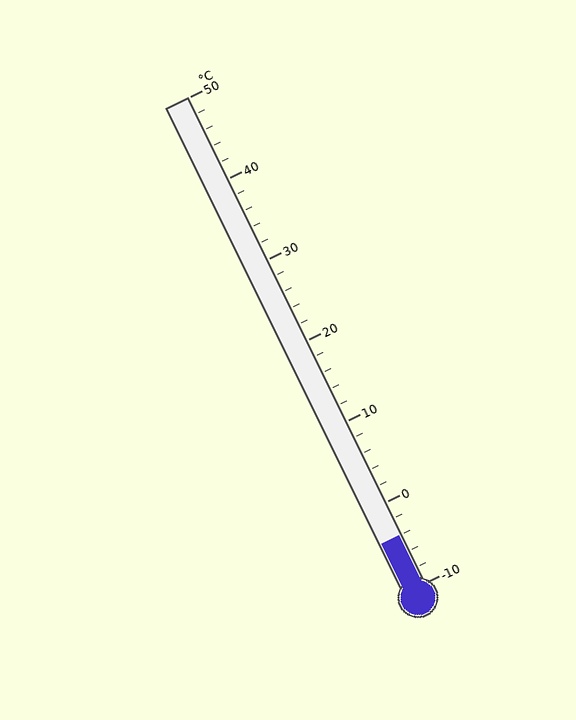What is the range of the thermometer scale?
The thermometer scale ranges from -10°C to 50°C.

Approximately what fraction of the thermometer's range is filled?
The thermometer is filled to approximately 10% of its range.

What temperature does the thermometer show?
The thermometer shows approximately -4°C.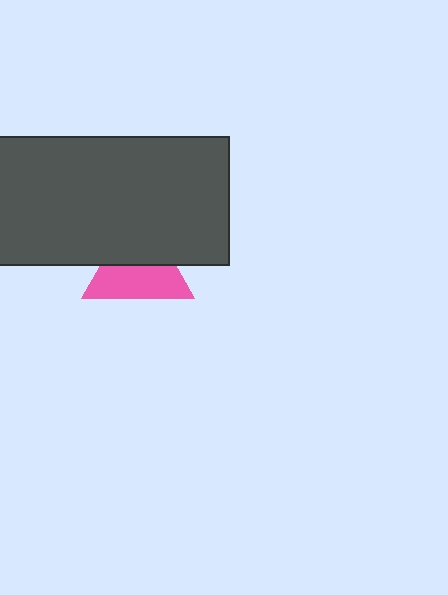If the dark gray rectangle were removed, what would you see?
You would see the complete pink triangle.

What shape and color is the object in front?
The object in front is a dark gray rectangle.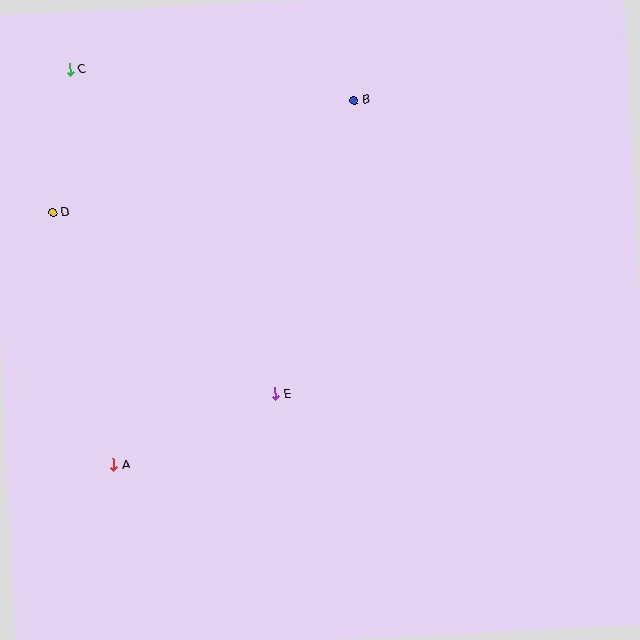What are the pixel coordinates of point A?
Point A is at (114, 465).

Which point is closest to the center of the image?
Point E at (275, 394) is closest to the center.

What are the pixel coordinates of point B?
Point B is at (354, 100).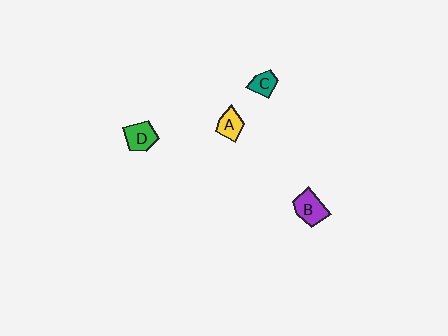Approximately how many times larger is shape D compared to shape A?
Approximately 1.2 times.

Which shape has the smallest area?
Shape C (teal).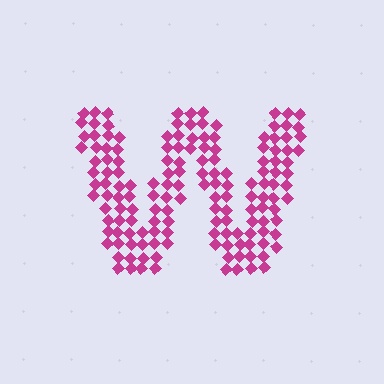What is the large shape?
The large shape is the letter W.